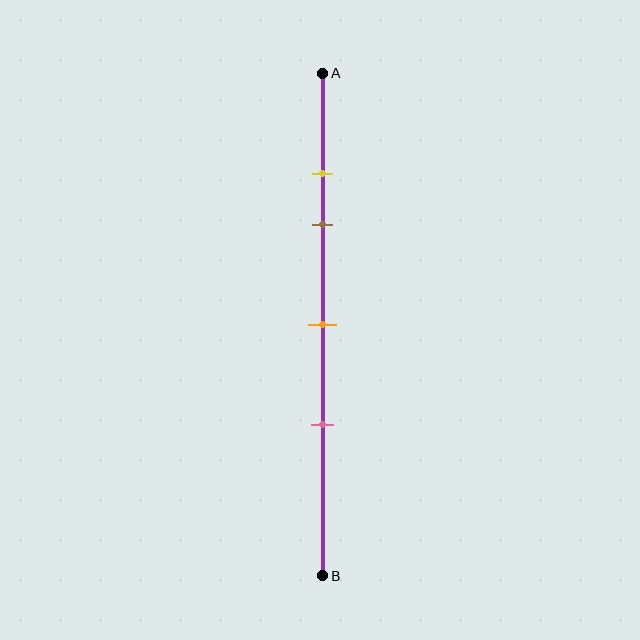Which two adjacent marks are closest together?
The yellow and brown marks are the closest adjacent pair.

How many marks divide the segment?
There are 4 marks dividing the segment.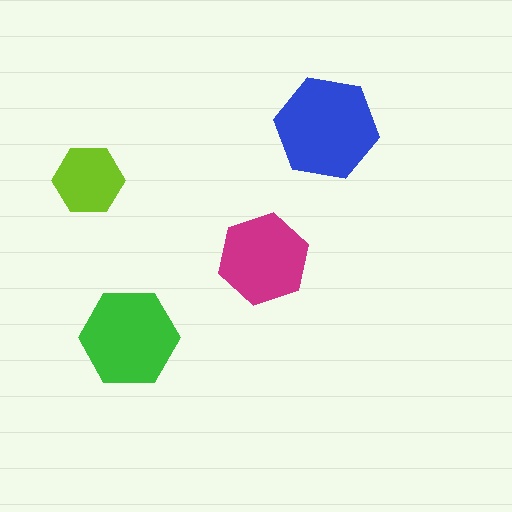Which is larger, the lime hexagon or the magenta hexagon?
The magenta one.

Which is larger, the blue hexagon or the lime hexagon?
The blue one.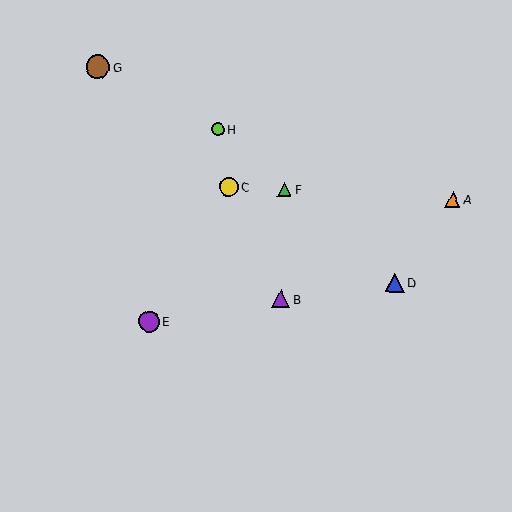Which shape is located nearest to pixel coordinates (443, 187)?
The orange triangle (labeled A) at (453, 200) is nearest to that location.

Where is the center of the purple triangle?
The center of the purple triangle is at (281, 299).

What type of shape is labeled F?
Shape F is a green triangle.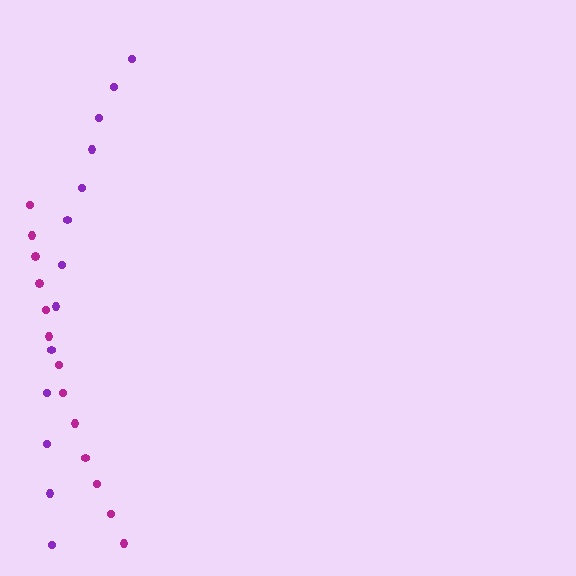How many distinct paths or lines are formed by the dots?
There are 2 distinct paths.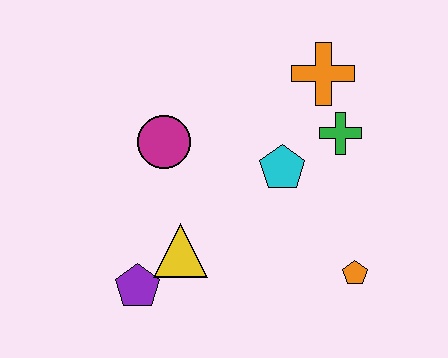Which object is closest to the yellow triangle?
The purple pentagon is closest to the yellow triangle.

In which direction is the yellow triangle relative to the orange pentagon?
The yellow triangle is to the left of the orange pentagon.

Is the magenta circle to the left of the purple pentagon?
No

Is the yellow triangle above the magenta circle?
No